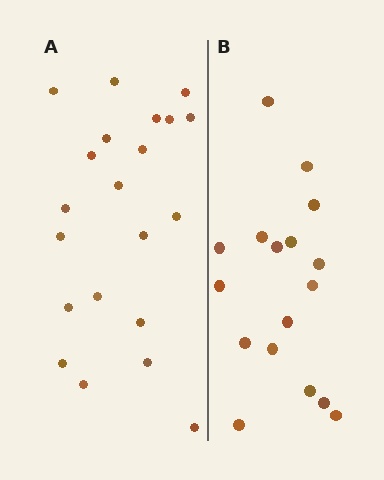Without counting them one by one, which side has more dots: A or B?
Region A (the left region) has more dots.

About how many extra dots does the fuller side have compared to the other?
Region A has about 4 more dots than region B.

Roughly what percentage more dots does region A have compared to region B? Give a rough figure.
About 25% more.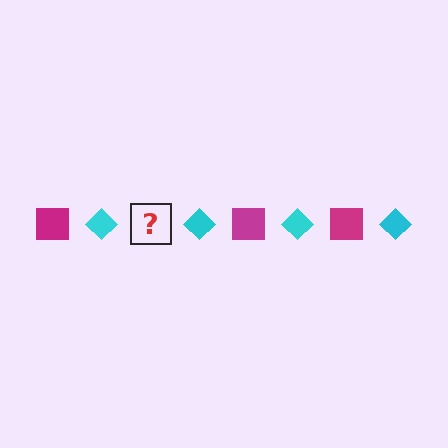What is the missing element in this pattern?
The missing element is a magenta square.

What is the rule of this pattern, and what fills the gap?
The rule is that the pattern alternates between magenta square and cyan diamond. The gap should be filled with a magenta square.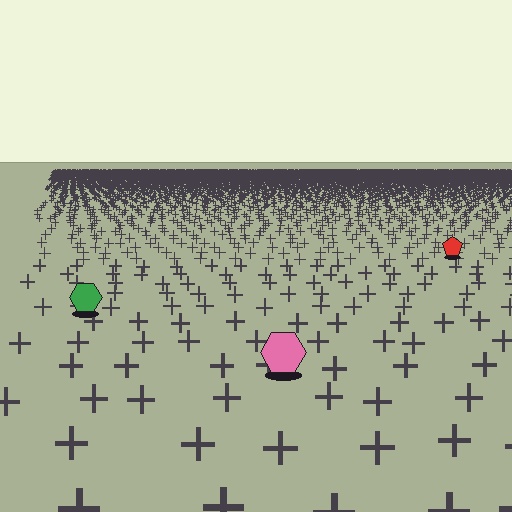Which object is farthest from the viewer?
The red pentagon is farthest from the viewer. It appears smaller and the ground texture around it is denser.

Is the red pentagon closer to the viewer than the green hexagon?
No. The green hexagon is closer — you can tell from the texture gradient: the ground texture is coarser near it.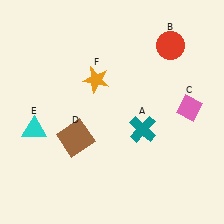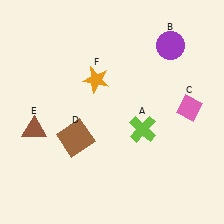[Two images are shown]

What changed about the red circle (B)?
In Image 1, B is red. In Image 2, it changed to purple.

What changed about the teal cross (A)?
In Image 1, A is teal. In Image 2, it changed to lime.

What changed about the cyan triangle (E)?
In Image 1, E is cyan. In Image 2, it changed to brown.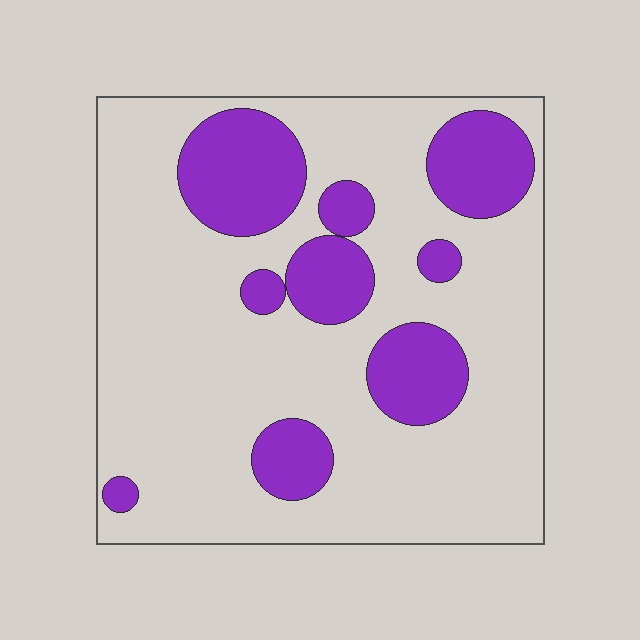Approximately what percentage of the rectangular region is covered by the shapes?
Approximately 25%.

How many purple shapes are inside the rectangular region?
9.